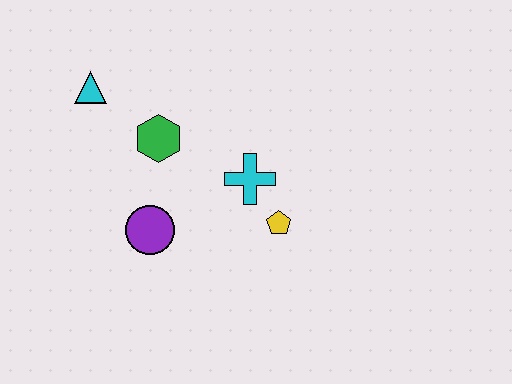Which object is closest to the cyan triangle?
The green hexagon is closest to the cyan triangle.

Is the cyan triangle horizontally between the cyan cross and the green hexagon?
No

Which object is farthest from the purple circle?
The cyan triangle is farthest from the purple circle.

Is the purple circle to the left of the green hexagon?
Yes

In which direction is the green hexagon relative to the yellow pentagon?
The green hexagon is to the left of the yellow pentagon.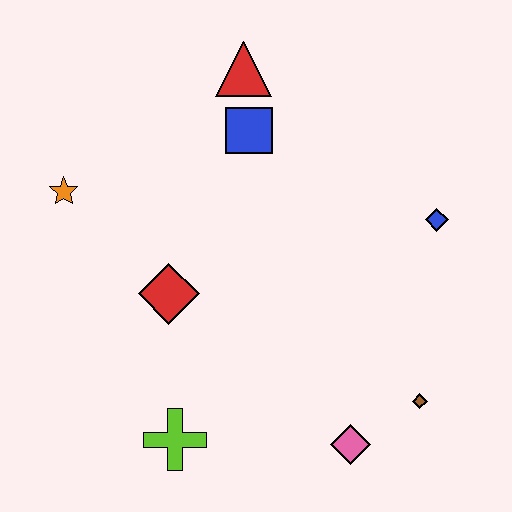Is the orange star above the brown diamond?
Yes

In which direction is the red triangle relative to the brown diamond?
The red triangle is above the brown diamond.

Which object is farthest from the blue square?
The pink diamond is farthest from the blue square.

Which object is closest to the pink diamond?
The brown diamond is closest to the pink diamond.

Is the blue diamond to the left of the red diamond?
No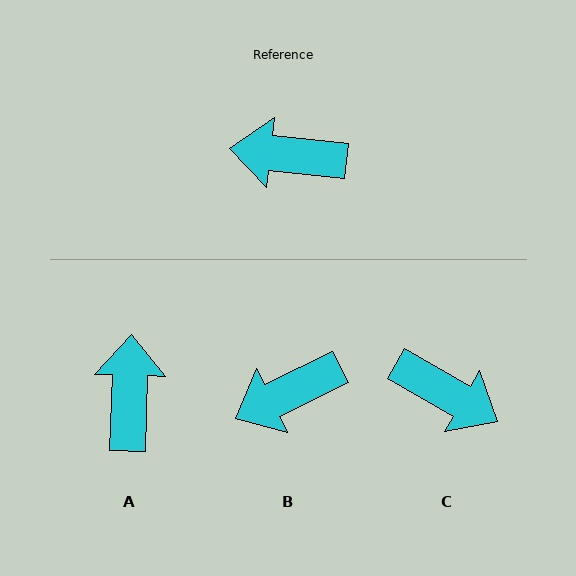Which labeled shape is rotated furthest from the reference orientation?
C, about 156 degrees away.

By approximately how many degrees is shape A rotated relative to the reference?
Approximately 86 degrees clockwise.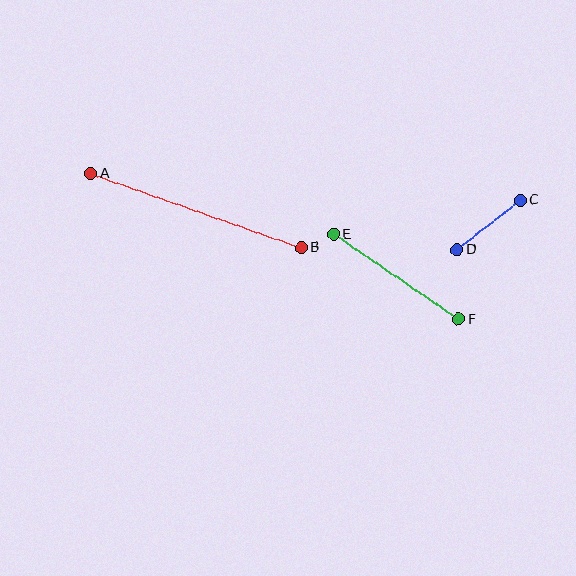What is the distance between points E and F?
The distance is approximately 151 pixels.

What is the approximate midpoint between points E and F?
The midpoint is at approximately (396, 277) pixels.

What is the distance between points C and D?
The distance is approximately 80 pixels.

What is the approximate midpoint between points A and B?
The midpoint is at approximately (196, 211) pixels.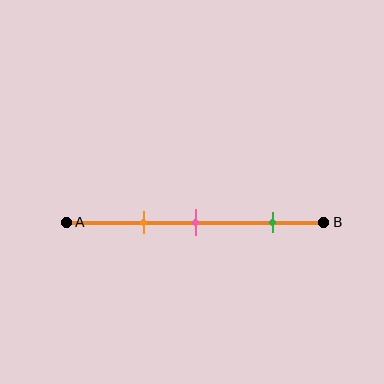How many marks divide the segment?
There are 3 marks dividing the segment.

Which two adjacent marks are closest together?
The orange and pink marks are the closest adjacent pair.